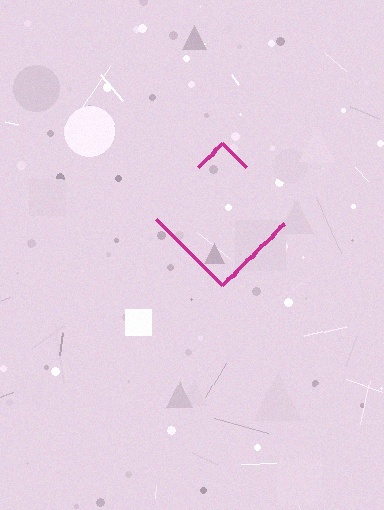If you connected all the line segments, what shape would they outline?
They would outline a diamond.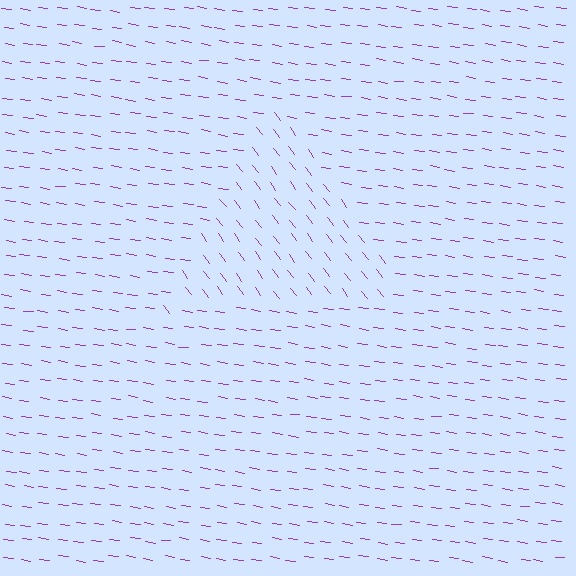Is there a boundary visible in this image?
Yes, there is a texture boundary formed by a change in line orientation.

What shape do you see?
I see a triangle.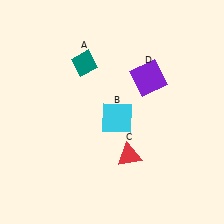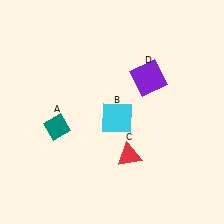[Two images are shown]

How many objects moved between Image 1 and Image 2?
1 object moved between the two images.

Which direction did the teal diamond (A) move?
The teal diamond (A) moved down.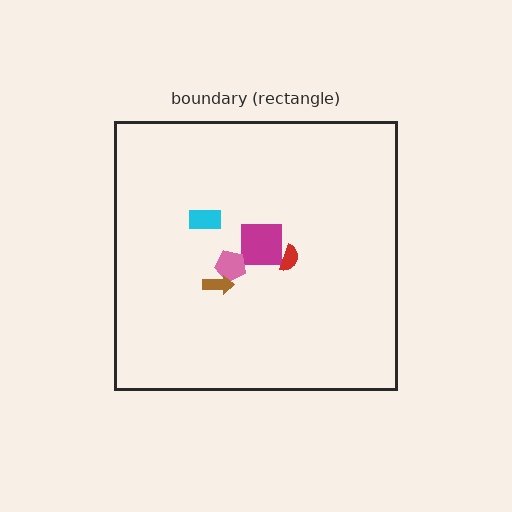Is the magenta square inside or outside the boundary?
Inside.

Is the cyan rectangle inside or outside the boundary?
Inside.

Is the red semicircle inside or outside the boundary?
Inside.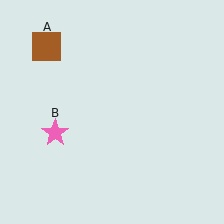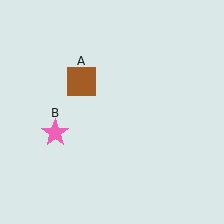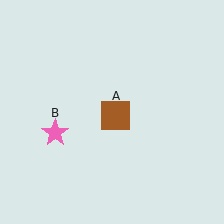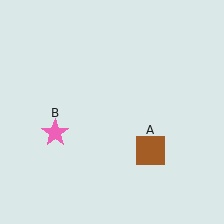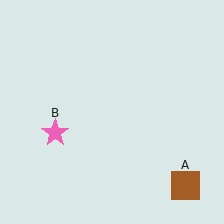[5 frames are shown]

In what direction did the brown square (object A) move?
The brown square (object A) moved down and to the right.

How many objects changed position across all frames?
1 object changed position: brown square (object A).